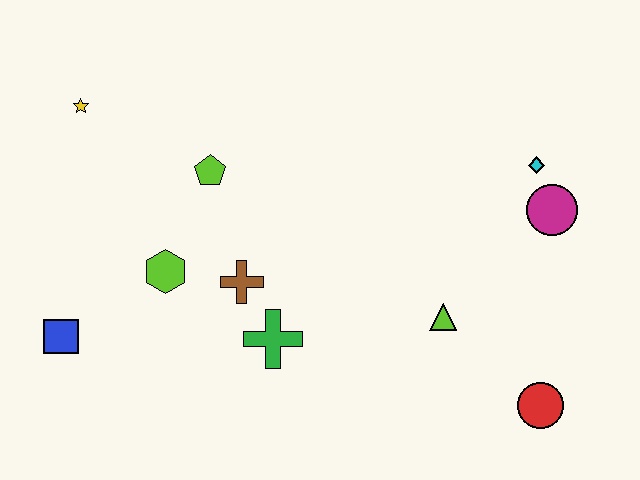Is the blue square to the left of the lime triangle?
Yes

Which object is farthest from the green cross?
The cyan diamond is farthest from the green cross.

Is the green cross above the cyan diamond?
No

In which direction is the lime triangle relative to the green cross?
The lime triangle is to the right of the green cross.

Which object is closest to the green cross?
The brown cross is closest to the green cross.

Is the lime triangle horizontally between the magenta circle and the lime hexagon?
Yes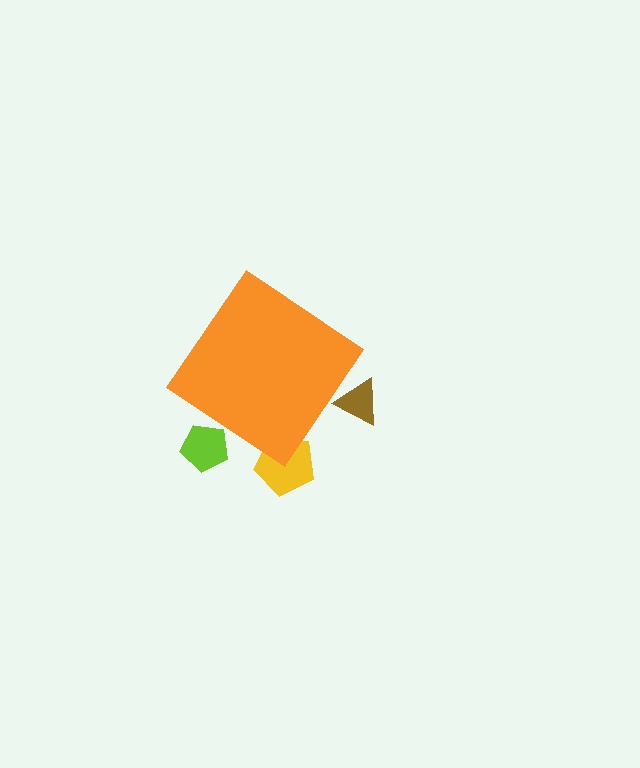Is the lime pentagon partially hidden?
Yes, the lime pentagon is partially hidden behind the orange diamond.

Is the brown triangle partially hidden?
Yes, the brown triangle is partially hidden behind the orange diamond.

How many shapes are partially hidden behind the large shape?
3 shapes are partially hidden.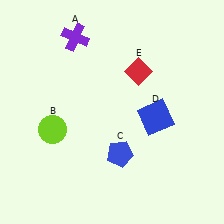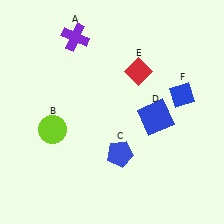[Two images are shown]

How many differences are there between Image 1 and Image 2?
There is 1 difference between the two images.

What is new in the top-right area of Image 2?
A blue diamond (F) was added in the top-right area of Image 2.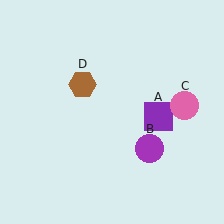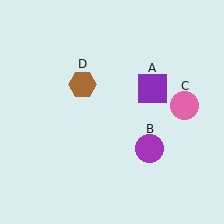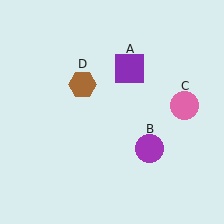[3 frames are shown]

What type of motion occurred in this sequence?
The purple square (object A) rotated counterclockwise around the center of the scene.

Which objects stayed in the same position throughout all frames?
Purple circle (object B) and pink circle (object C) and brown hexagon (object D) remained stationary.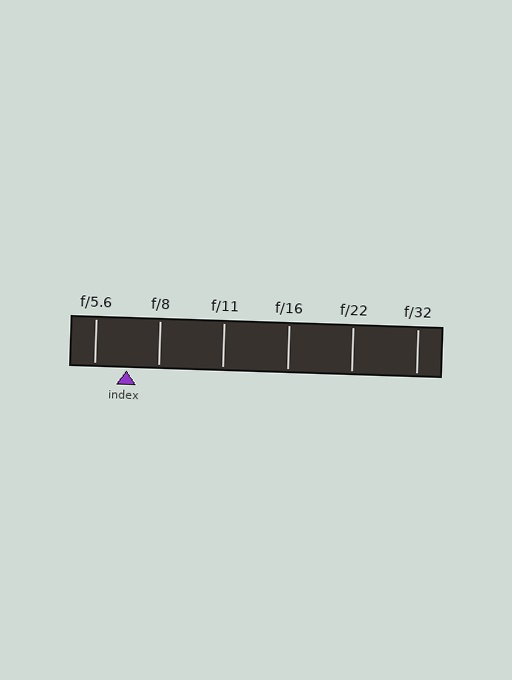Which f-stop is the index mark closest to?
The index mark is closest to f/8.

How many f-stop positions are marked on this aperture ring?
There are 6 f-stop positions marked.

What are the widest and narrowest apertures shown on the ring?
The widest aperture shown is f/5.6 and the narrowest is f/32.